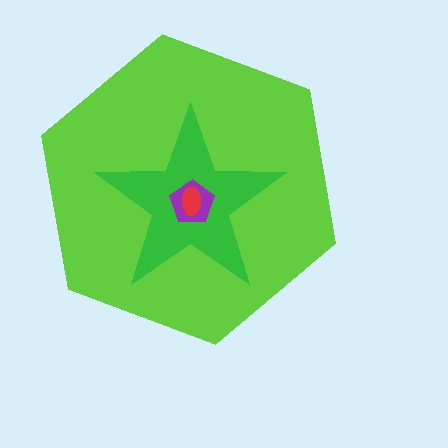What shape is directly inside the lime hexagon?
The green star.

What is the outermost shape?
The lime hexagon.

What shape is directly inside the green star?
The purple pentagon.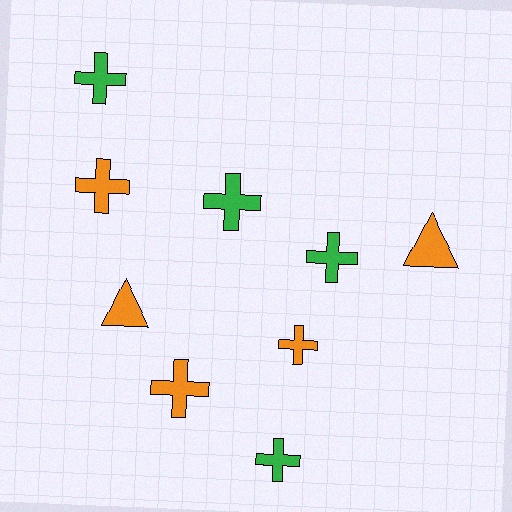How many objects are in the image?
There are 9 objects.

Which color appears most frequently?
Orange, with 5 objects.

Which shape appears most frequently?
Cross, with 7 objects.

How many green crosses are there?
There are 4 green crosses.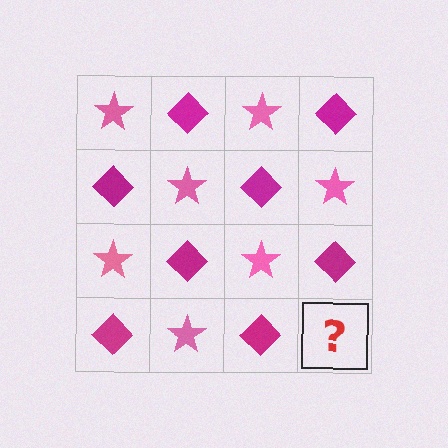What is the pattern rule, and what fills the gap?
The rule is that it alternates pink star and magenta diamond in a checkerboard pattern. The gap should be filled with a pink star.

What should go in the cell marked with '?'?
The missing cell should contain a pink star.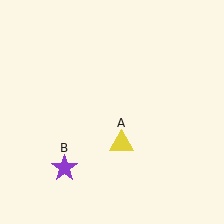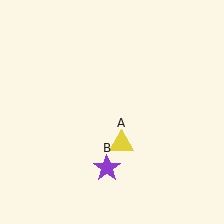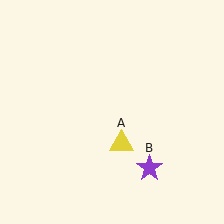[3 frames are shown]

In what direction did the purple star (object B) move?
The purple star (object B) moved right.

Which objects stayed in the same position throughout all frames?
Yellow triangle (object A) remained stationary.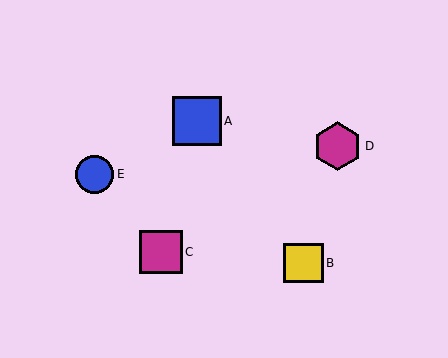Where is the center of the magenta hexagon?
The center of the magenta hexagon is at (338, 146).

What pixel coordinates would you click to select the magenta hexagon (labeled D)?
Click at (338, 146) to select the magenta hexagon D.